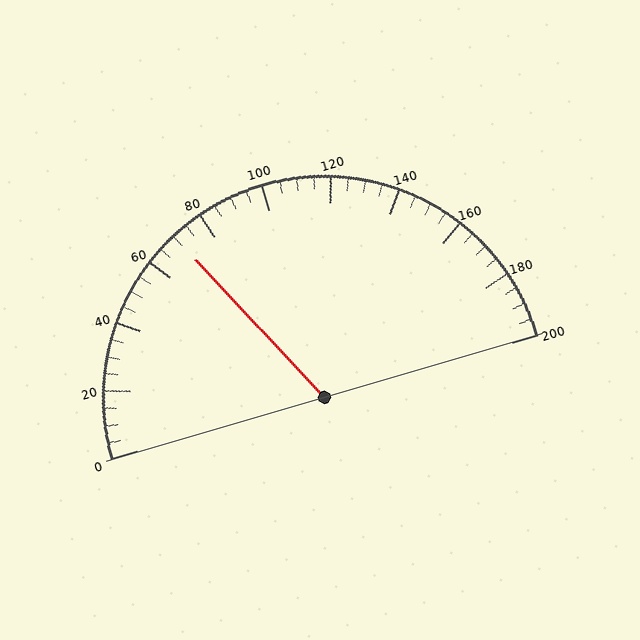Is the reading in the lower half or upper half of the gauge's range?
The reading is in the lower half of the range (0 to 200).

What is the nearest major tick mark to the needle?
The nearest major tick mark is 80.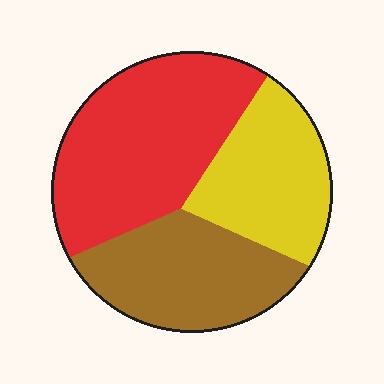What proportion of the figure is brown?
Brown covers roughly 30% of the figure.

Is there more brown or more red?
Red.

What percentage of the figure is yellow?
Yellow takes up about one quarter (1/4) of the figure.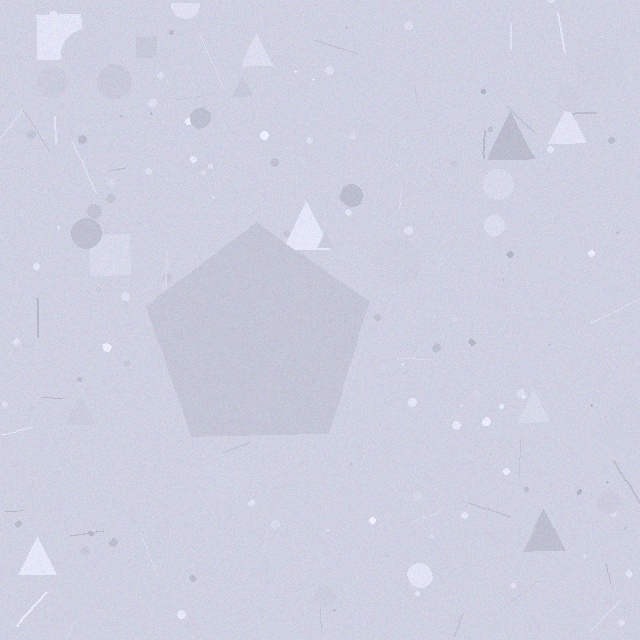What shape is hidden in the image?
A pentagon is hidden in the image.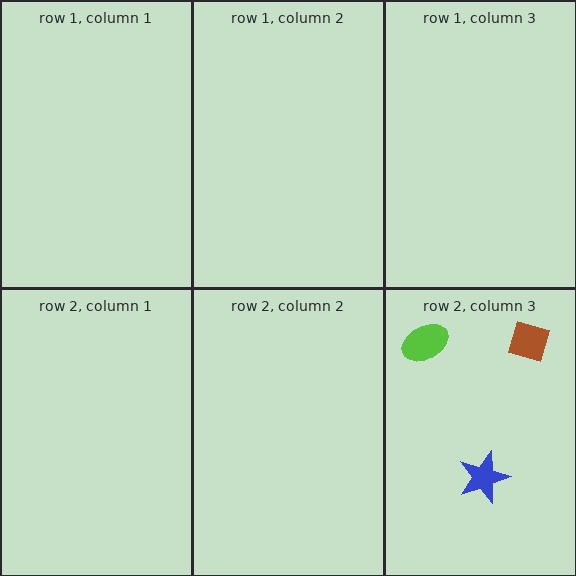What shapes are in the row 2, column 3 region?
The blue star, the lime ellipse, the brown diamond.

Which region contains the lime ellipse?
The row 2, column 3 region.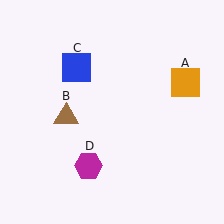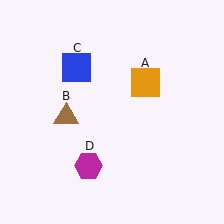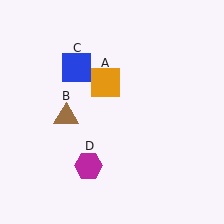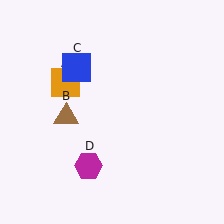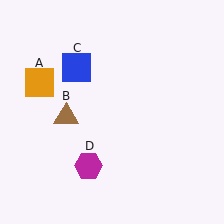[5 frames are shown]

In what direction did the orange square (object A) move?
The orange square (object A) moved left.